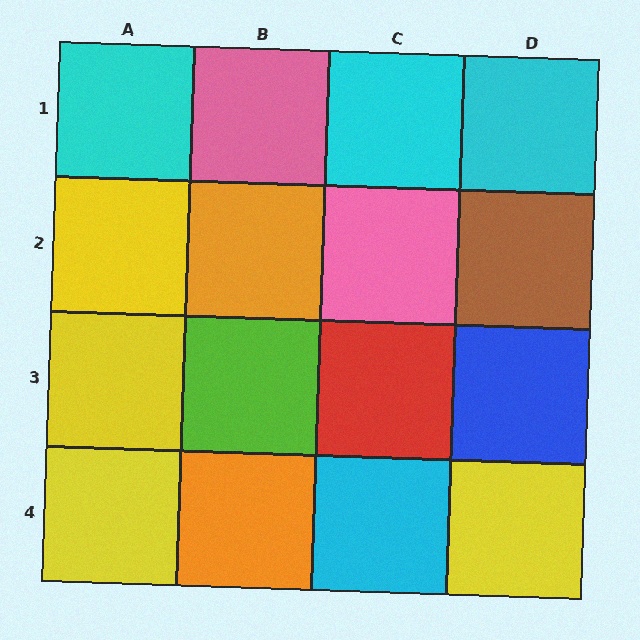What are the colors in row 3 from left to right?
Yellow, lime, red, blue.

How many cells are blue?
1 cell is blue.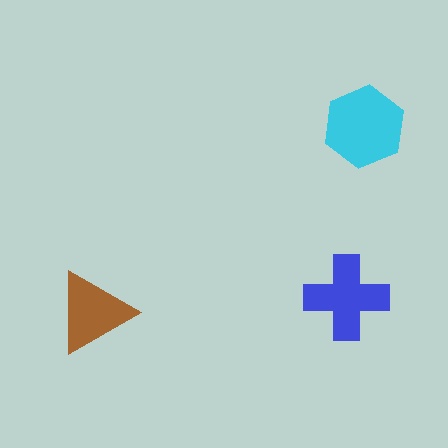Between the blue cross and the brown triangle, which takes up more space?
The blue cross.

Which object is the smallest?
The brown triangle.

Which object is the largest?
The cyan hexagon.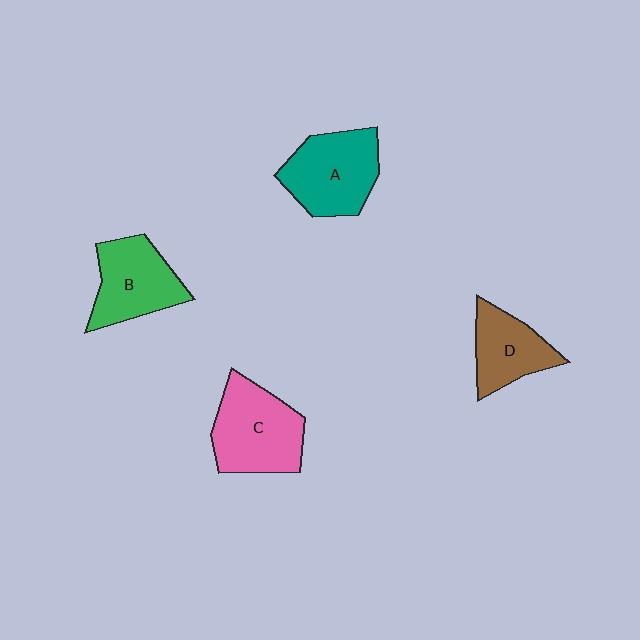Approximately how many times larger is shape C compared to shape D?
Approximately 1.4 times.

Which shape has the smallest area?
Shape D (brown).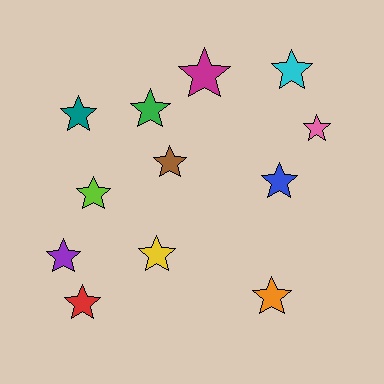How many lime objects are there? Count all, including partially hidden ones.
There is 1 lime object.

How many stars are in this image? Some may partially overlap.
There are 12 stars.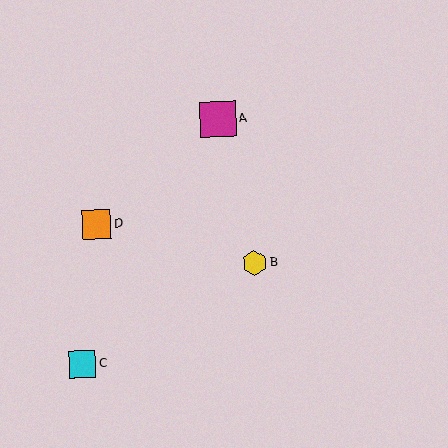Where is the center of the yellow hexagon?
The center of the yellow hexagon is at (255, 263).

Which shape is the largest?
The magenta square (labeled A) is the largest.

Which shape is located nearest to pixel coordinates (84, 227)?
The orange square (labeled D) at (96, 224) is nearest to that location.